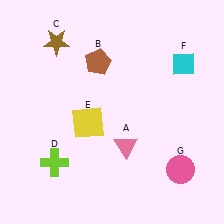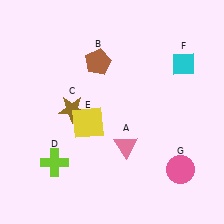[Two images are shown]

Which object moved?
The brown star (C) moved down.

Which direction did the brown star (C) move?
The brown star (C) moved down.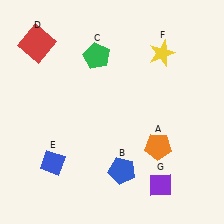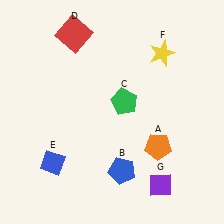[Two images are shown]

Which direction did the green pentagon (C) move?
The green pentagon (C) moved down.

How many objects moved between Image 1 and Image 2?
2 objects moved between the two images.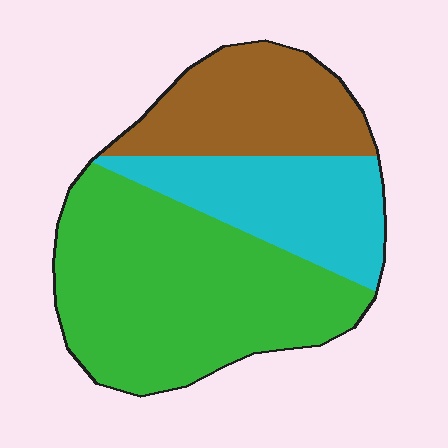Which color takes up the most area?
Green, at roughly 50%.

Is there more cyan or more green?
Green.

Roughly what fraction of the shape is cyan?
Cyan covers roughly 25% of the shape.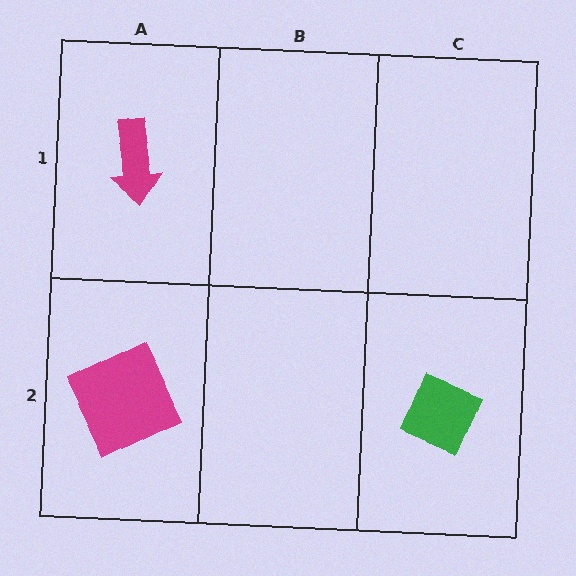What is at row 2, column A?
A magenta square.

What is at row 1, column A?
A magenta arrow.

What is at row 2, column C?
A green diamond.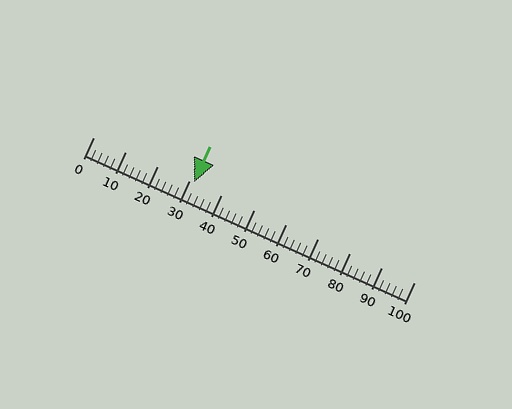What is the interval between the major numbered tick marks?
The major tick marks are spaced 10 units apart.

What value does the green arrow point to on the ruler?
The green arrow points to approximately 31.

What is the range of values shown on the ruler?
The ruler shows values from 0 to 100.